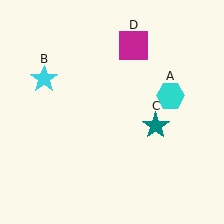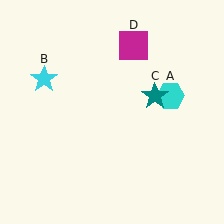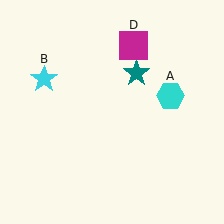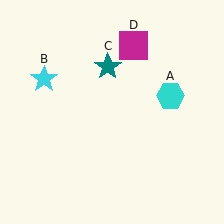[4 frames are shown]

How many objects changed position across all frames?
1 object changed position: teal star (object C).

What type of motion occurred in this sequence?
The teal star (object C) rotated counterclockwise around the center of the scene.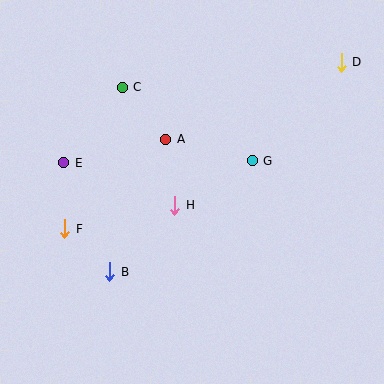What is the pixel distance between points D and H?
The distance between D and H is 219 pixels.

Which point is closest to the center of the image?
Point H at (175, 205) is closest to the center.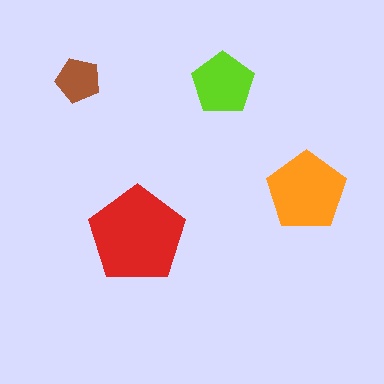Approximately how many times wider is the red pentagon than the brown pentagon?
About 2 times wider.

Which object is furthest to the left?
The brown pentagon is leftmost.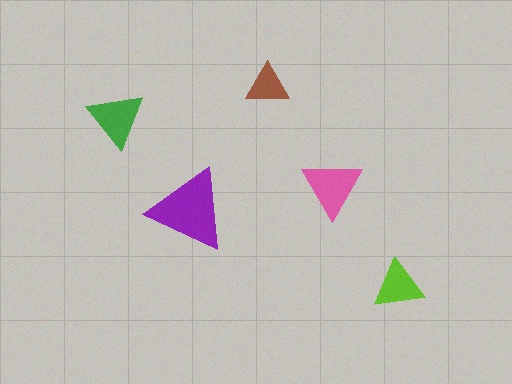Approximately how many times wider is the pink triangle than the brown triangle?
About 1.5 times wider.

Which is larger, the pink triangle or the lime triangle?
The pink one.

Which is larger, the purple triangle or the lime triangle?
The purple one.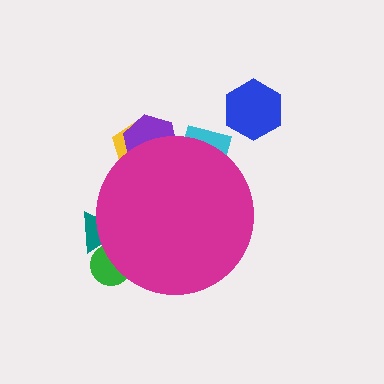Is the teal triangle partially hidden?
Yes, the teal triangle is partially hidden behind the magenta circle.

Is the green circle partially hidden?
Yes, the green circle is partially hidden behind the magenta circle.